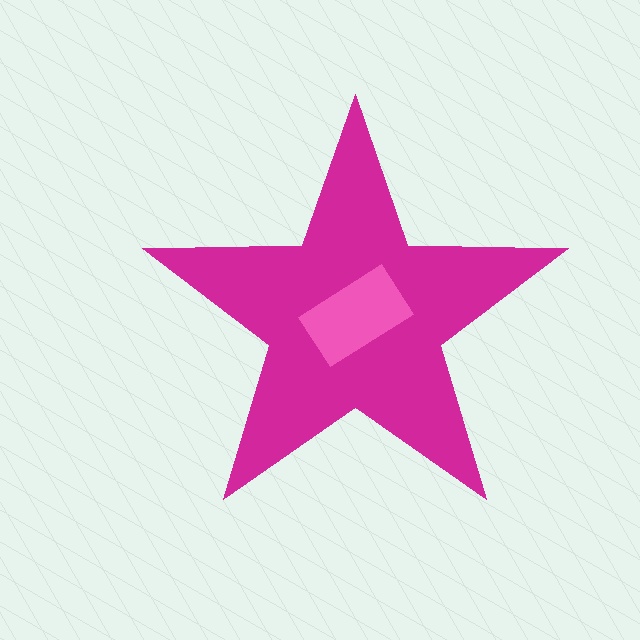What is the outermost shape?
The magenta star.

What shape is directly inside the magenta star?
The pink rectangle.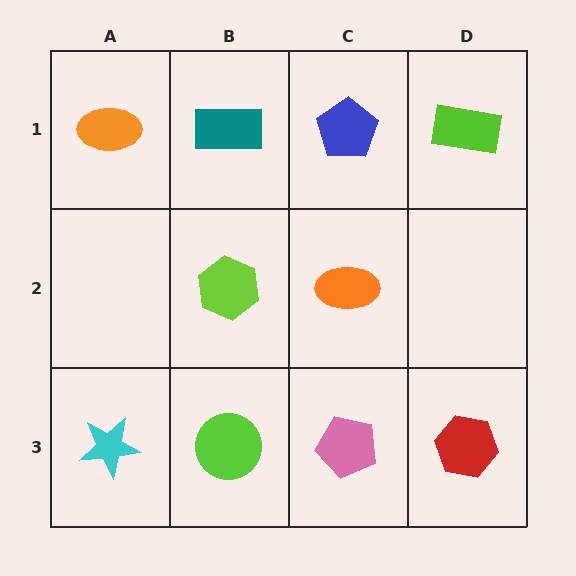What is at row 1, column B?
A teal rectangle.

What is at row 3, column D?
A red hexagon.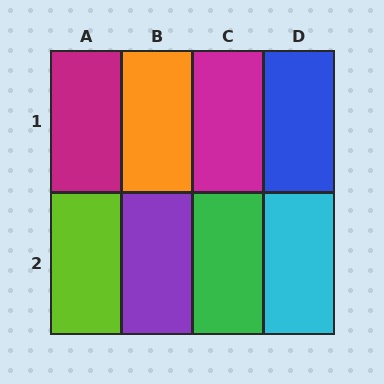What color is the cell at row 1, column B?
Orange.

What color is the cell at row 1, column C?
Magenta.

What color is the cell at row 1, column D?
Blue.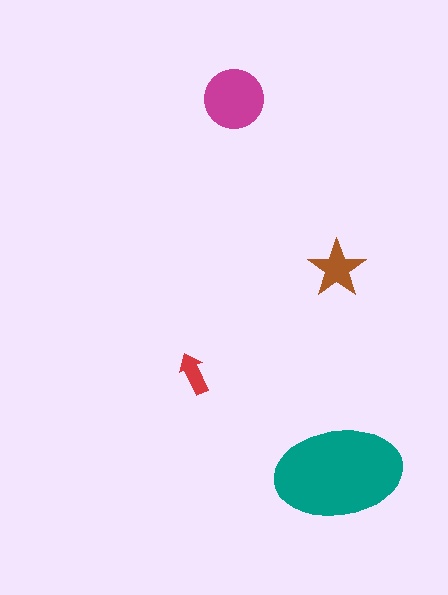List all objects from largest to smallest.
The teal ellipse, the magenta circle, the brown star, the red arrow.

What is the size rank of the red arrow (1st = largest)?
4th.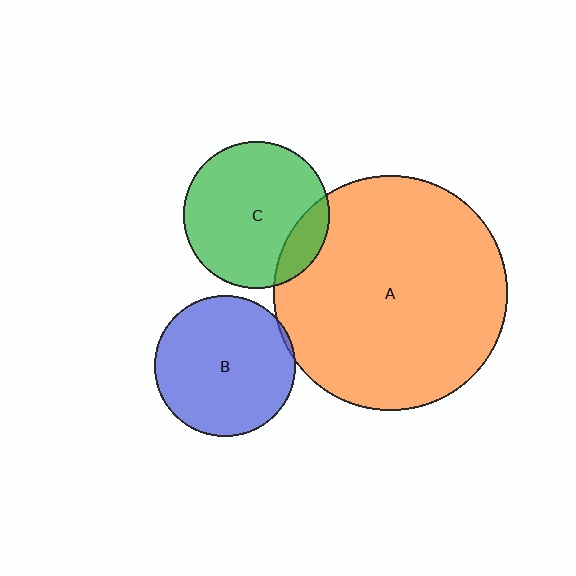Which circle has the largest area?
Circle A (orange).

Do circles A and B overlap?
Yes.